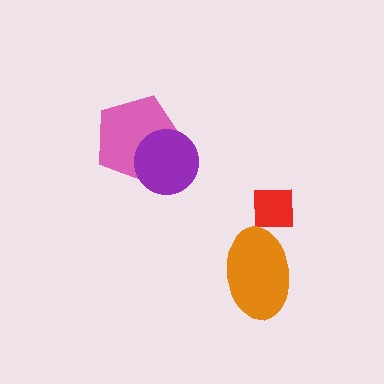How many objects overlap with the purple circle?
1 object overlaps with the purple circle.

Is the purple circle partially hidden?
No, no other shape covers it.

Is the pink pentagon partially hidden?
Yes, it is partially covered by another shape.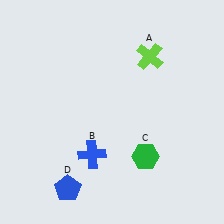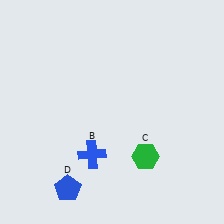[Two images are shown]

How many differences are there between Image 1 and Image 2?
There is 1 difference between the two images.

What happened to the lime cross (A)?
The lime cross (A) was removed in Image 2. It was in the top-right area of Image 1.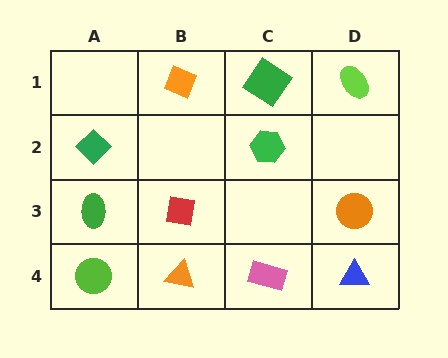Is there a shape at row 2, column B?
No, that cell is empty.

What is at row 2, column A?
A green diamond.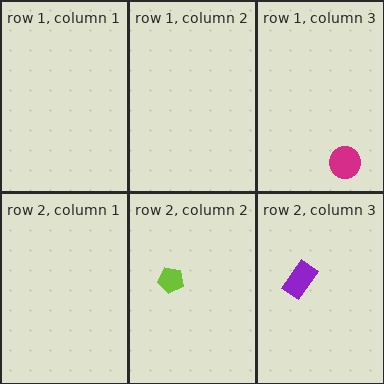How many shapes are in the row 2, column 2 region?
1.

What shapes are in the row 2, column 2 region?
The lime pentagon.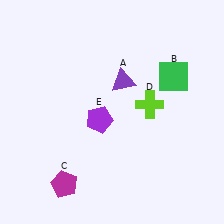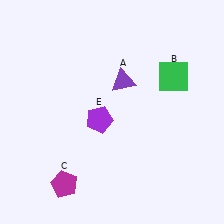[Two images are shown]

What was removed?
The lime cross (D) was removed in Image 2.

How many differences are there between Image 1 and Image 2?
There is 1 difference between the two images.